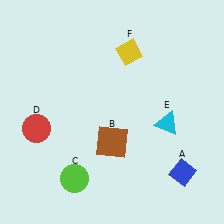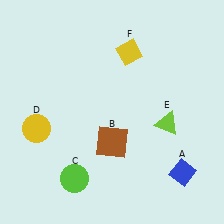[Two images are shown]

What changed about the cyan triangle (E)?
In Image 1, E is cyan. In Image 2, it changed to lime.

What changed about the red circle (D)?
In Image 1, D is red. In Image 2, it changed to yellow.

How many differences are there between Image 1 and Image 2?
There are 2 differences between the two images.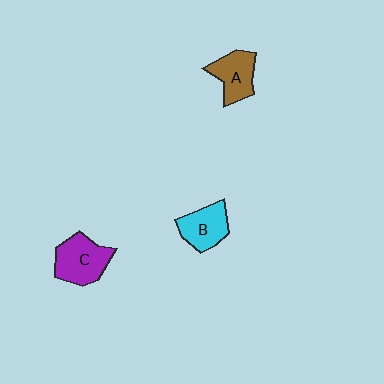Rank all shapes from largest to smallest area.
From largest to smallest: C (purple), B (cyan), A (brown).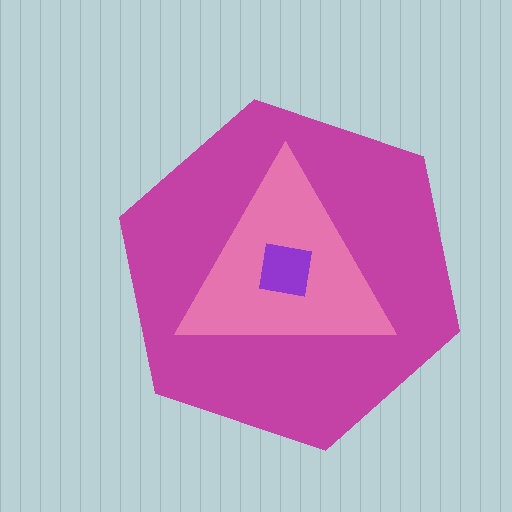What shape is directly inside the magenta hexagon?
The pink triangle.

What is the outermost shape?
The magenta hexagon.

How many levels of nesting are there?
3.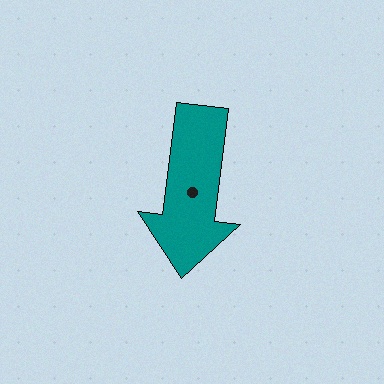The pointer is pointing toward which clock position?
Roughly 6 o'clock.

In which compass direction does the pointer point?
South.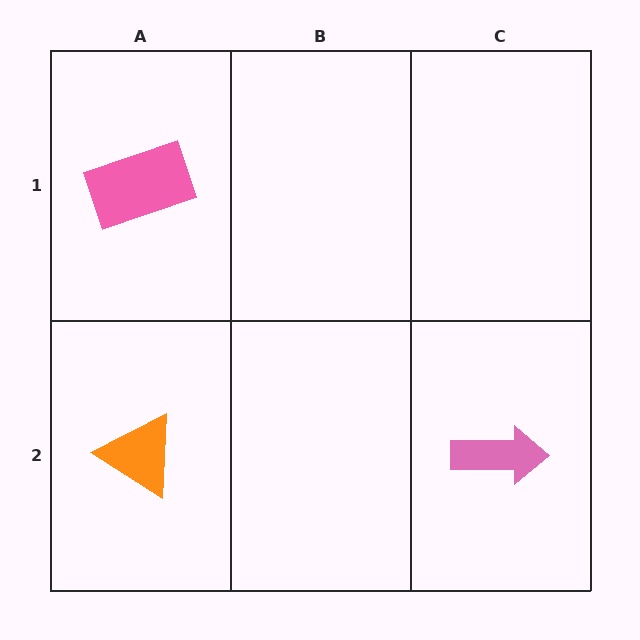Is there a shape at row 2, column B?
No, that cell is empty.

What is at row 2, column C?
A pink arrow.